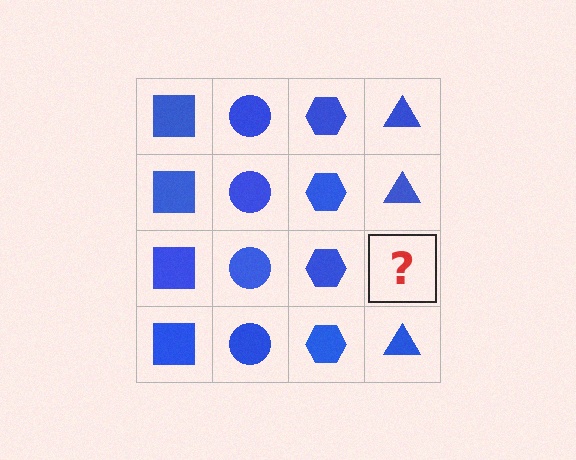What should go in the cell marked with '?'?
The missing cell should contain a blue triangle.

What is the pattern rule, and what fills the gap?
The rule is that each column has a consistent shape. The gap should be filled with a blue triangle.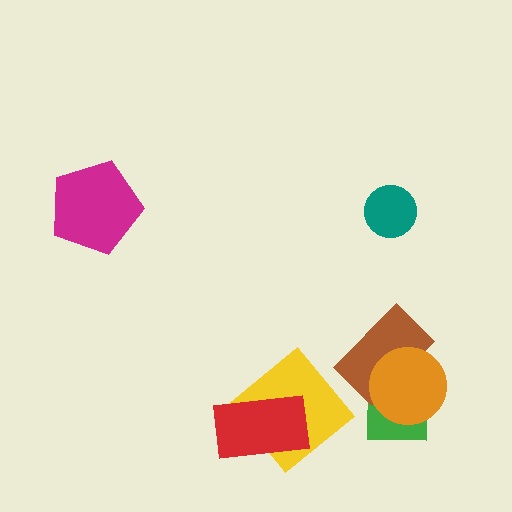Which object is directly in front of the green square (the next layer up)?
The brown rectangle is directly in front of the green square.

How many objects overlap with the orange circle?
2 objects overlap with the orange circle.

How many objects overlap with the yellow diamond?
1 object overlaps with the yellow diamond.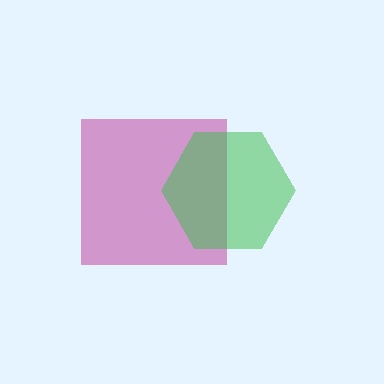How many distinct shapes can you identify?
There are 2 distinct shapes: a magenta square, a green hexagon.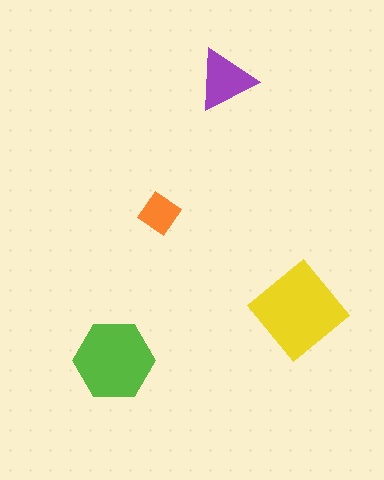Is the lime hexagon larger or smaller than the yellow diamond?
Smaller.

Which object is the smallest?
The orange diamond.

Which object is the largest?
The yellow diamond.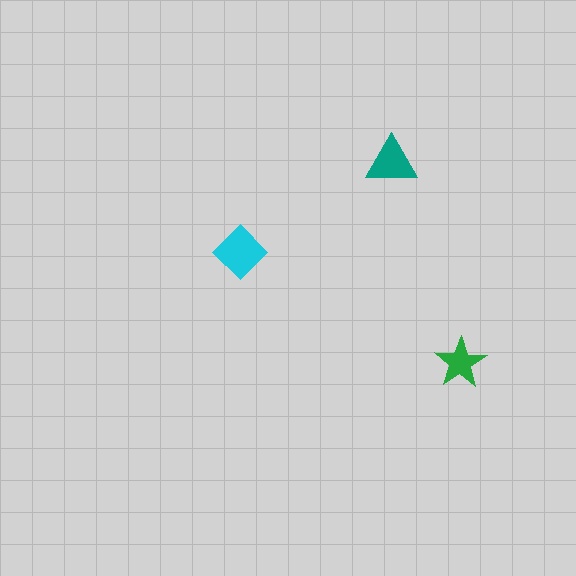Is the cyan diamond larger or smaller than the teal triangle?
Larger.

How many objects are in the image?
There are 3 objects in the image.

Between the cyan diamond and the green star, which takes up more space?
The cyan diamond.